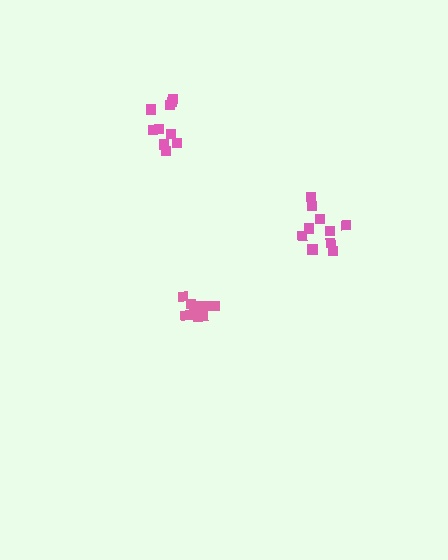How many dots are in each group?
Group 1: 10 dots, Group 2: 10 dots, Group 3: 10 dots (30 total).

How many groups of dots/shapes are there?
There are 3 groups.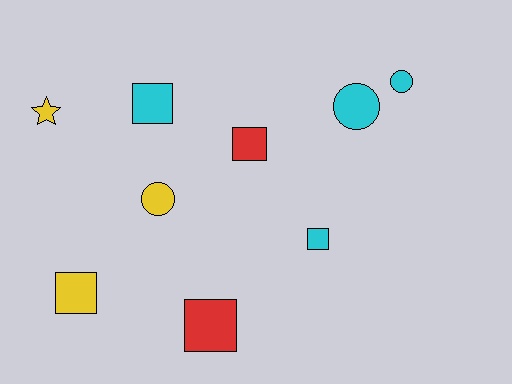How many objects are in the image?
There are 9 objects.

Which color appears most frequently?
Cyan, with 4 objects.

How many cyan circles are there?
There are 2 cyan circles.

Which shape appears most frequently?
Square, with 5 objects.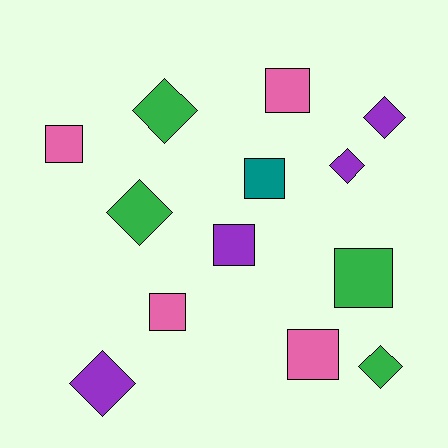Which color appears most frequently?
Green, with 4 objects.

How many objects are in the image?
There are 13 objects.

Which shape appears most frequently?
Square, with 7 objects.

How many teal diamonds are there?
There are no teal diamonds.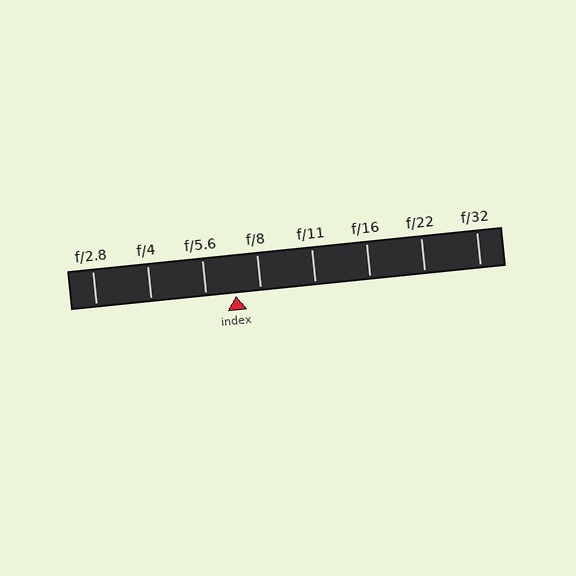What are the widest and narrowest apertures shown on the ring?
The widest aperture shown is f/2.8 and the narrowest is f/32.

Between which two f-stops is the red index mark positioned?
The index mark is between f/5.6 and f/8.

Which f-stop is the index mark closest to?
The index mark is closest to f/8.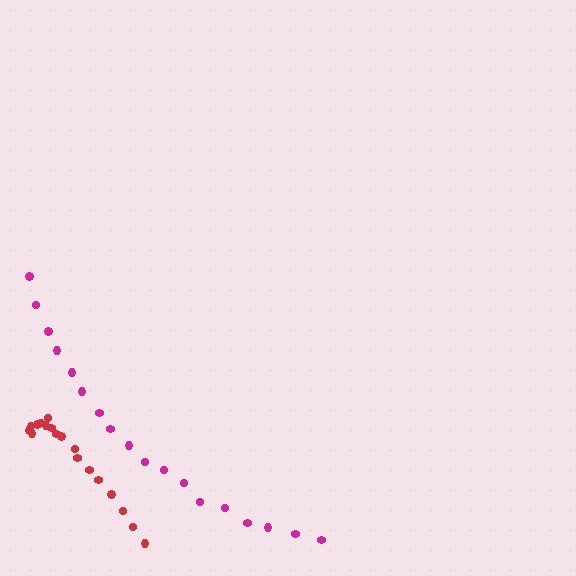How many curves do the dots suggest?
There are 2 distinct paths.